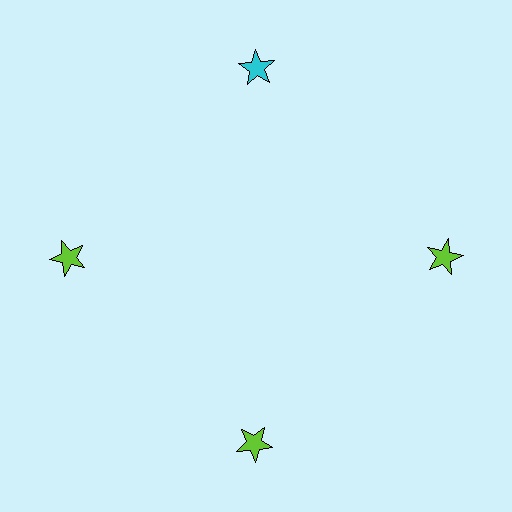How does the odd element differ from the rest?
It has a different color: cyan instead of lime.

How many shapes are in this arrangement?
There are 4 shapes arranged in a ring pattern.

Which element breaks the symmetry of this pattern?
The cyan star at roughly the 12 o'clock position breaks the symmetry. All other shapes are lime stars.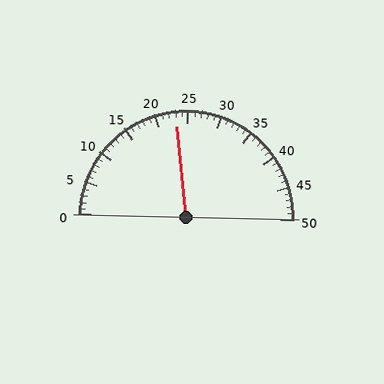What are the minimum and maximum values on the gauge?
The gauge ranges from 0 to 50.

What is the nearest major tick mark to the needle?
The nearest major tick mark is 25.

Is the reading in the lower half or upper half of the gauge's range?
The reading is in the lower half of the range (0 to 50).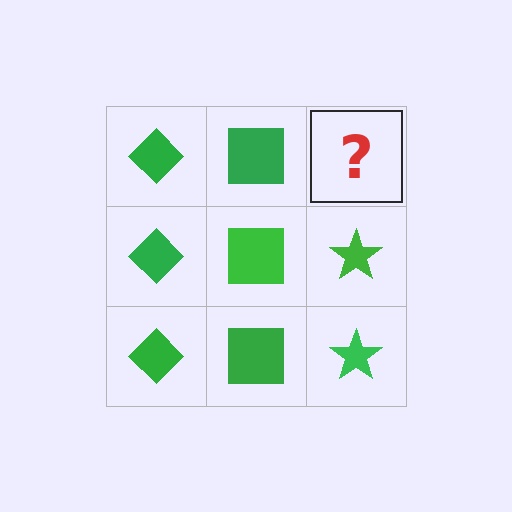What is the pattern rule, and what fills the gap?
The rule is that each column has a consistent shape. The gap should be filled with a green star.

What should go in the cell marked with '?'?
The missing cell should contain a green star.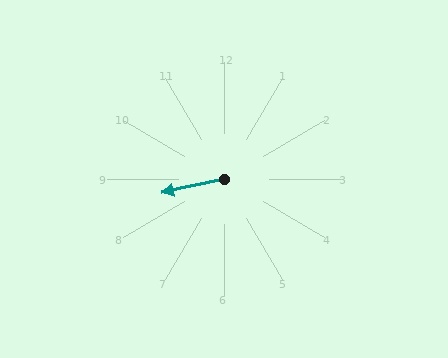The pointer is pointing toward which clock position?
Roughly 9 o'clock.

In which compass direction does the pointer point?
West.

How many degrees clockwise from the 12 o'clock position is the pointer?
Approximately 258 degrees.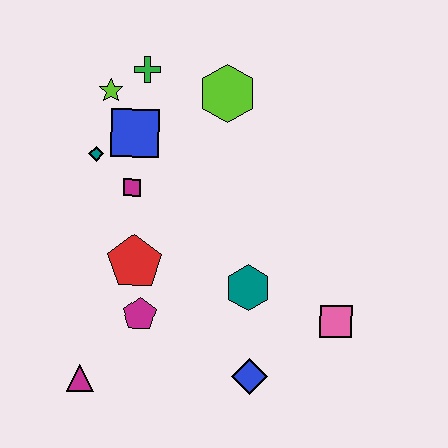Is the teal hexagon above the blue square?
No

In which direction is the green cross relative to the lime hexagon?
The green cross is to the left of the lime hexagon.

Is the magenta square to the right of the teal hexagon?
No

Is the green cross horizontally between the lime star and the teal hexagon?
Yes